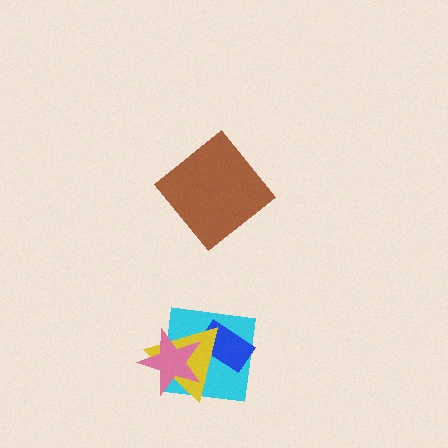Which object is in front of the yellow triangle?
The pink star is in front of the yellow triangle.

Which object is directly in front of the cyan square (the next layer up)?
The blue rectangle is directly in front of the cyan square.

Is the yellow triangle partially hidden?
Yes, it is partially covered by another shape.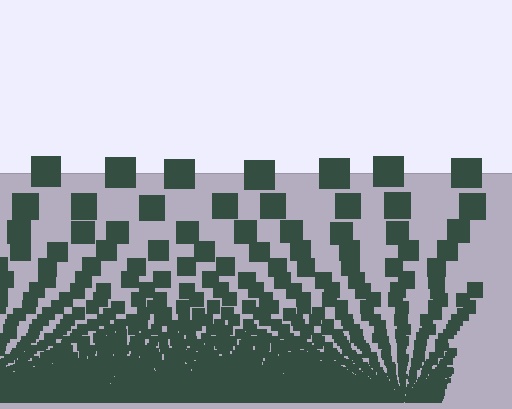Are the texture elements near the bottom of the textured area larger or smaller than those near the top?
Smaller. The gradient is inverted — elements near the bottom are smaller and denser.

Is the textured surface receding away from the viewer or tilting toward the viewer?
The surface appears to tilt toward the viewer. Texture elements get larger and sparser toward the top.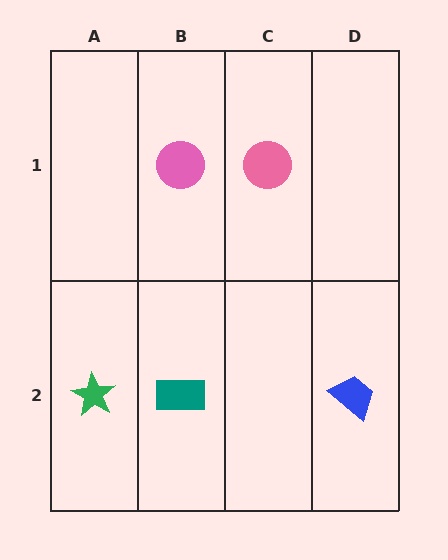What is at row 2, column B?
A teal rectangle.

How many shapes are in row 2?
3 shapes.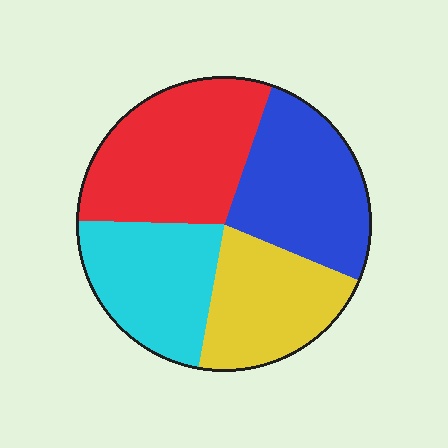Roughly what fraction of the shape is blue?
Blue covers 26% of the shape.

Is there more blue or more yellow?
Blue.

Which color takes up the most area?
Red, at roughly 30%.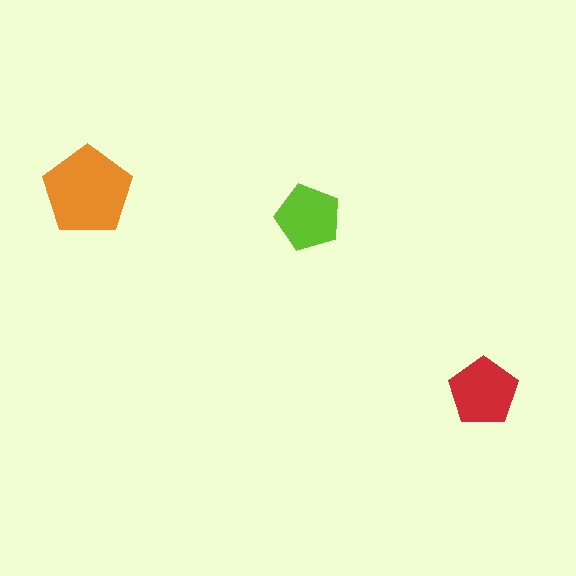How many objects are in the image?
There are 3 objects in the image.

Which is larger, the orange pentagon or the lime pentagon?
The orange one.